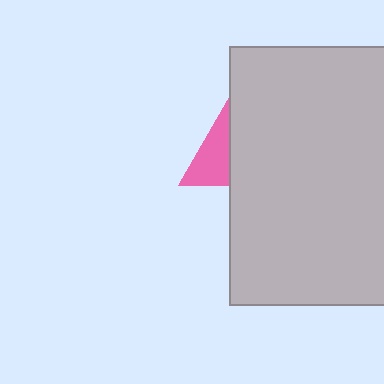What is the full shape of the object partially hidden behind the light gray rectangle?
The partially hidden object is a pink triangle.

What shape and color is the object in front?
The object in front is a light gray rectangle.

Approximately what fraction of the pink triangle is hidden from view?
Roughly 68% of the pink triangle is hidden behind the light gray rectangle.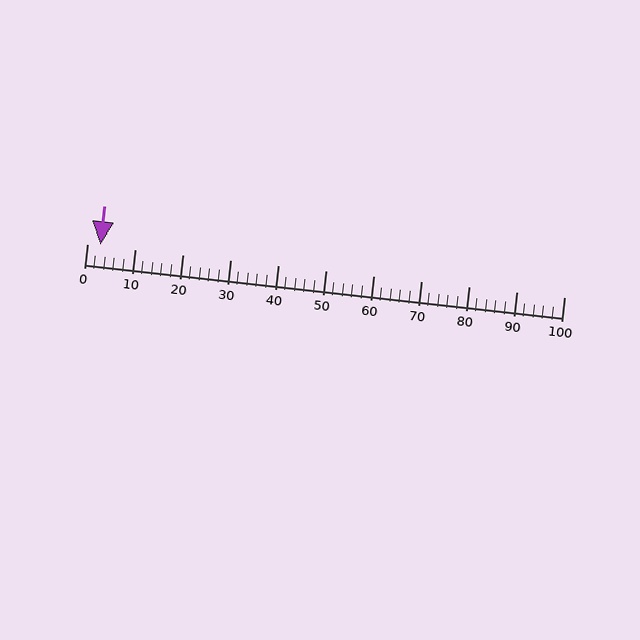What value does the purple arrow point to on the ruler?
The purple arrow points to approximately 3.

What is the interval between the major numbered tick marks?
The major tick marks are spaced 10 units apart.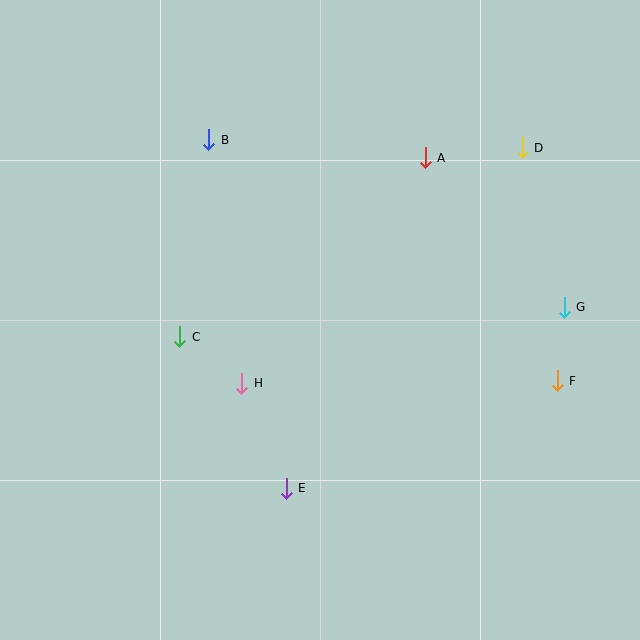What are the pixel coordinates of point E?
Point E is at (286, 488).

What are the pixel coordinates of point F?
Point F is at (557, 381).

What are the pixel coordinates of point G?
Point G is at (564, 307).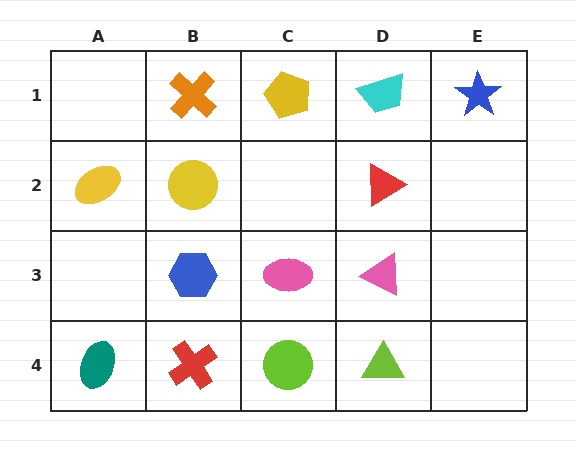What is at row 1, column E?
A blue star.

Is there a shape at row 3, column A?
No, that cell is empty.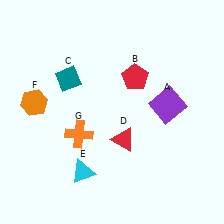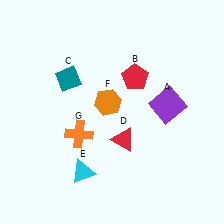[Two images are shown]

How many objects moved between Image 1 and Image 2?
1 object moved between the two images.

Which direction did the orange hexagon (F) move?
The orange hexagon (F) moved right.